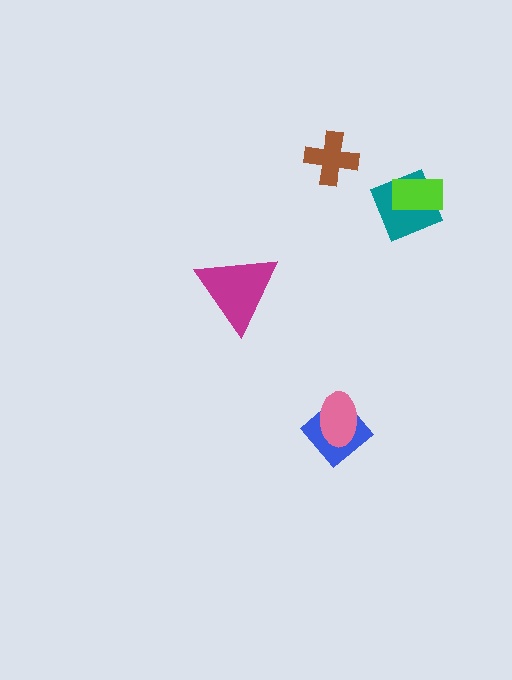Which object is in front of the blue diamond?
The pink ellipse is in front of the blue diamond.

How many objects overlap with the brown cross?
0 objects overlap with the brown cross.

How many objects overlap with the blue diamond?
1 object overlaps with the blue diamond.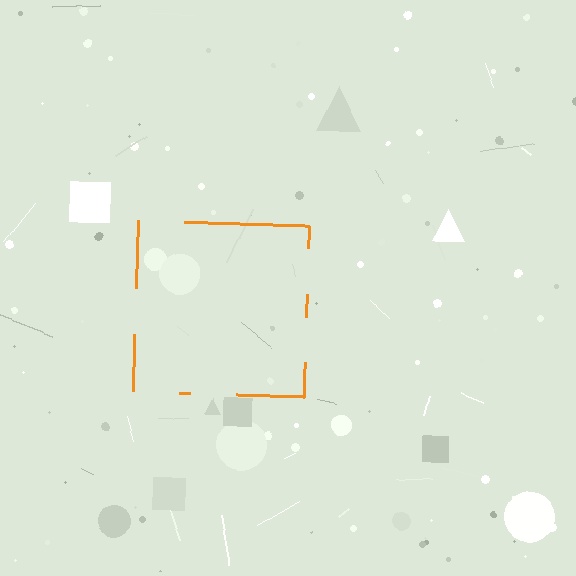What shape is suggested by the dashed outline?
The dashed outline suggests a square.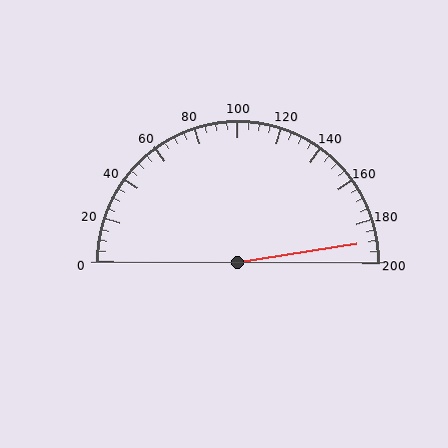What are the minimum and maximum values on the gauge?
The gauge ranges from 0 to 200.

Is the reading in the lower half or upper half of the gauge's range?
The reading is in the upper half of the range (0 to 200).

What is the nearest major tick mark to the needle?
The nearest major tick mark is 200.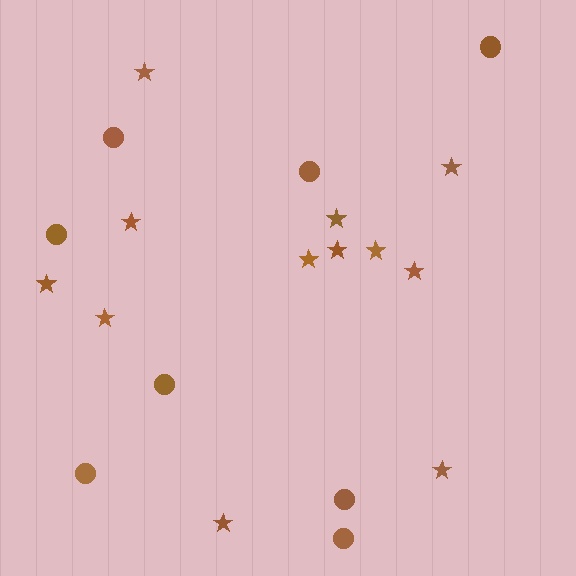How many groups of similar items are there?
There are 2 groups: one group of stars (12) and one group of circles (8).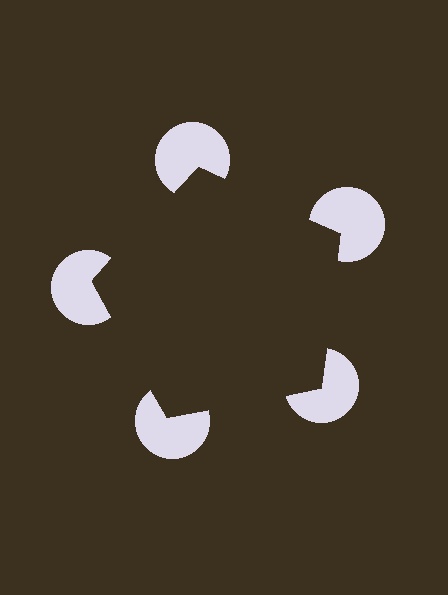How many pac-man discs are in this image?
There are 5 — one at each vertex of the illusory pentagon.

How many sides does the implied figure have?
5 sides.